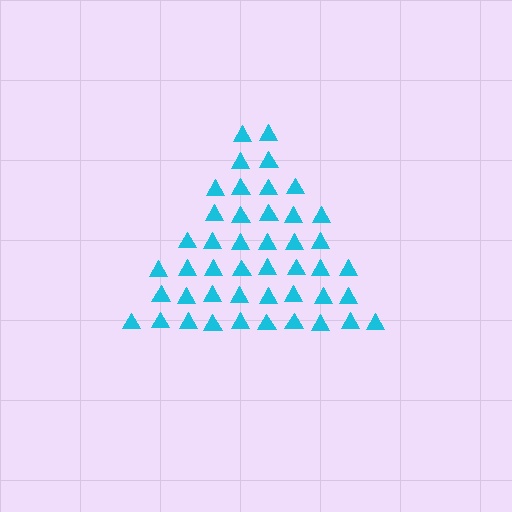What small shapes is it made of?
It is made of small triangles.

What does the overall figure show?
The overall figure shows a triangle.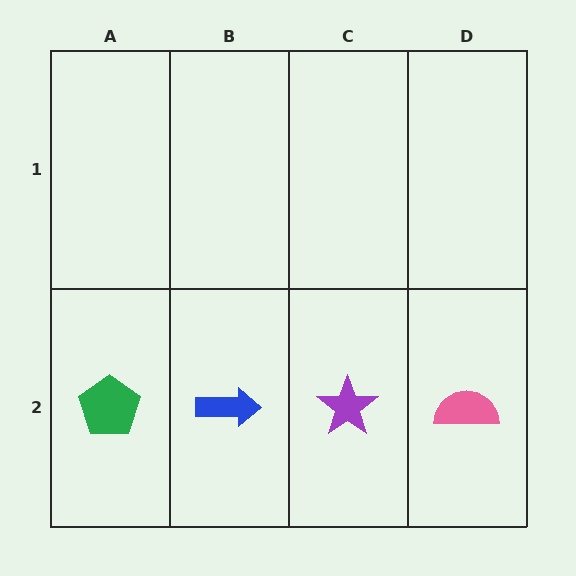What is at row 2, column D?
A pink semicircle.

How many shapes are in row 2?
4 shapes.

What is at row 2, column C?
A purple star.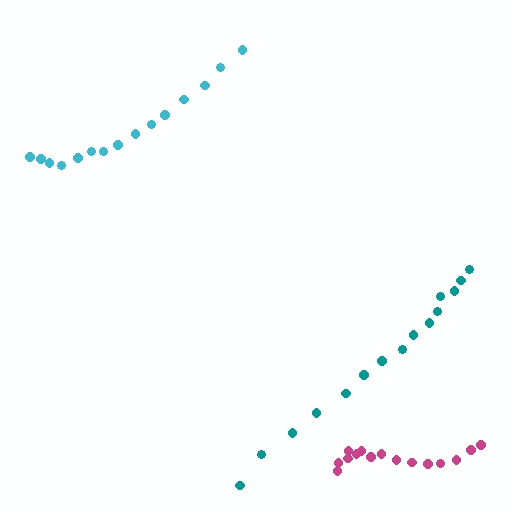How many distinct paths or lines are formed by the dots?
There are 3 distinct paths.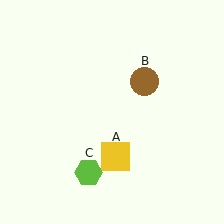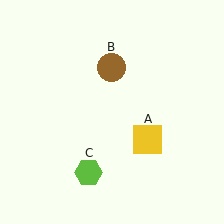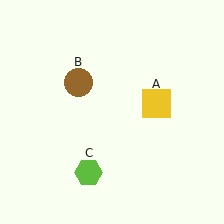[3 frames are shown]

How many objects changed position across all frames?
2 objects changed position: yellow square (object A), brown circle (object B).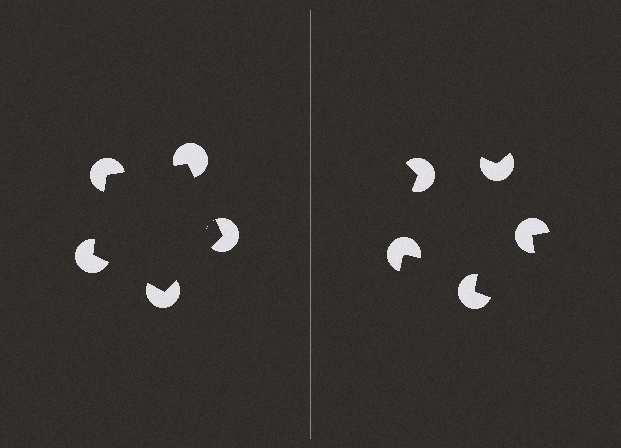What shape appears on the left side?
An illusory pentagon.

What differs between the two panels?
The pac-man discs are positioned identically on both sides; only the wedge orientations differ. On the left they align to a pentagon; on the right they are misaligned.